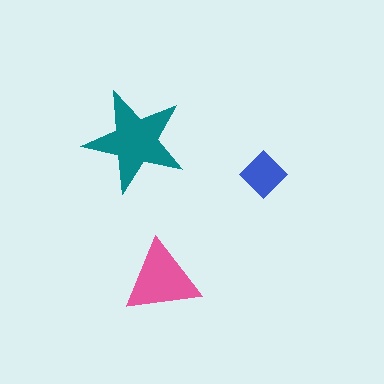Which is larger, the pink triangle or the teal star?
The teal star.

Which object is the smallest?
The blue diamond.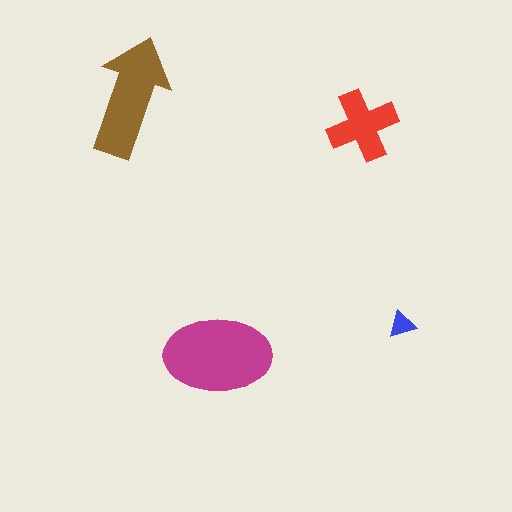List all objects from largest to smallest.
The magenta ellipse, the brown arrow, the red cross, the blue triangle.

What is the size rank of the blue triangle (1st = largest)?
4th.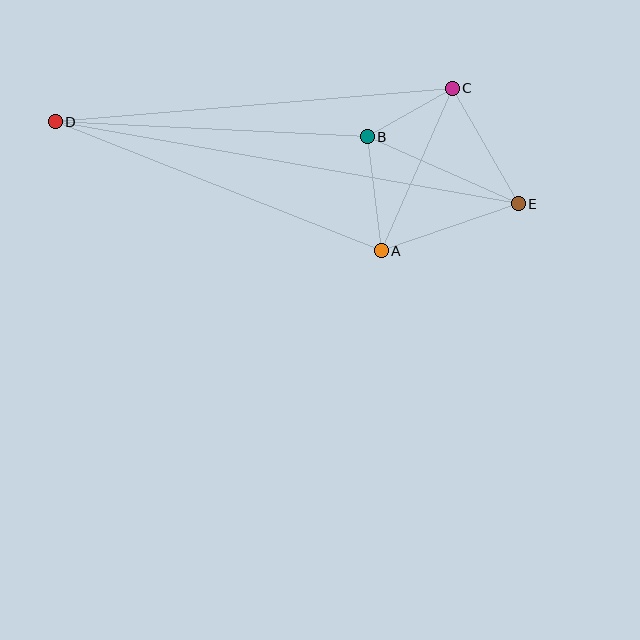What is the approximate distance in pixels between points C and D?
The distance between C and D is approximately 398 pixels.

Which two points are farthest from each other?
Points D and E are farthest from each other.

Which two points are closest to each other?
Points B and C are closest to each other.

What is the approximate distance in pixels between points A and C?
The distance between A and C is approximately 177 pixels.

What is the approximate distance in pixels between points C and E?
The distance between C and E is approximately 133 pixels.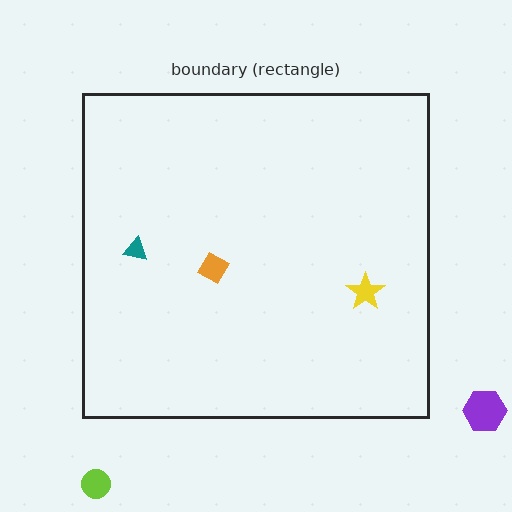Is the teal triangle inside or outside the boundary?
Inside.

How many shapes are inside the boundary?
3 inside, 2 outside.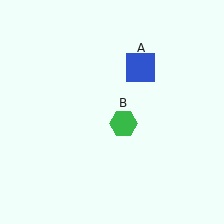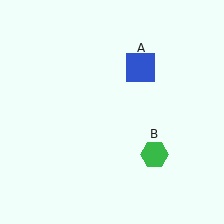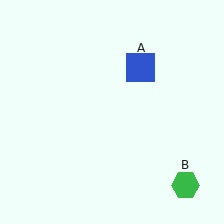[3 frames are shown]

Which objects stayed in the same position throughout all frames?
Blue square (object A) remained stationary.